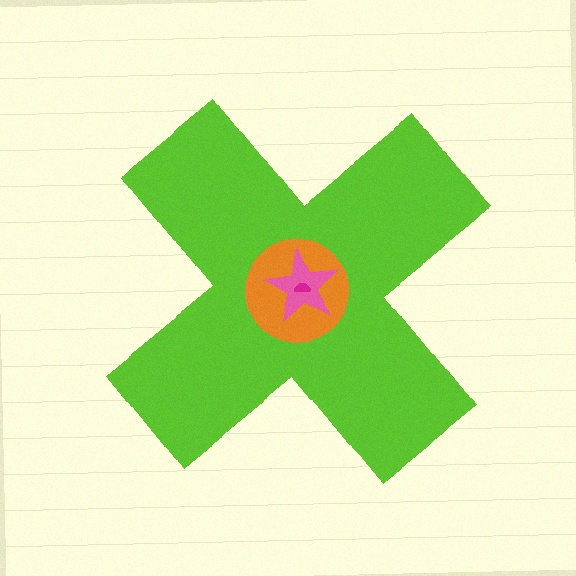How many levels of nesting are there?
4.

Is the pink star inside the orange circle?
Yes.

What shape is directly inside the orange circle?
The pink star.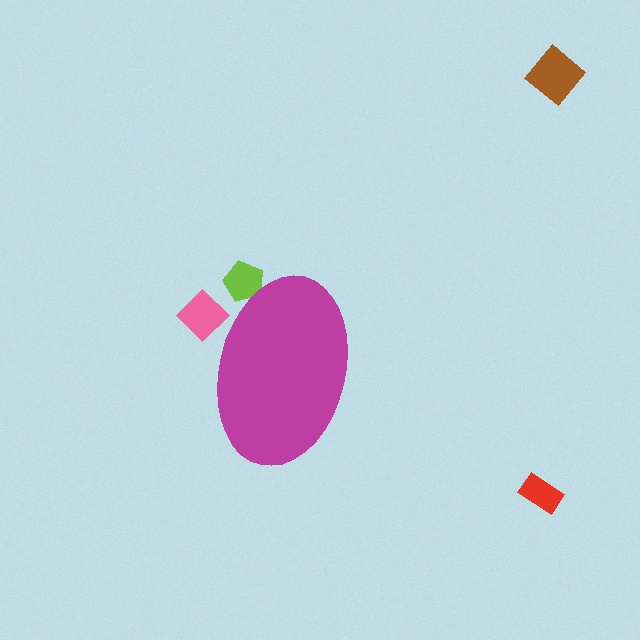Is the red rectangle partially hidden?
No, the red rectangle is fully visible.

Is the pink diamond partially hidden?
Yes, the pink diamond is partially hidden behind the magenta ellipse.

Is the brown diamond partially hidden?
No, the brown diamond is fully visible.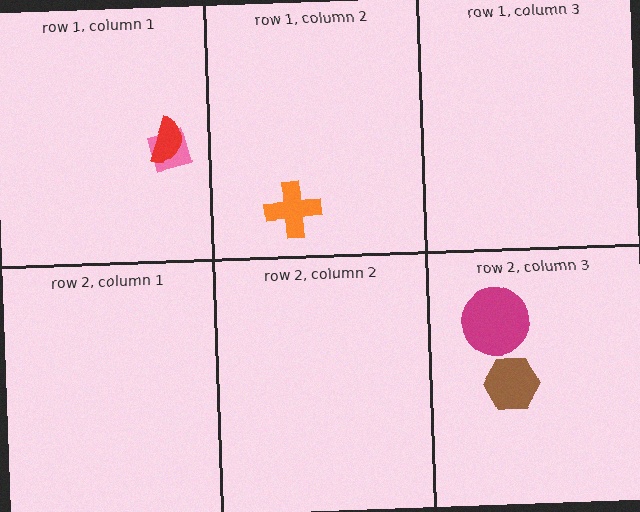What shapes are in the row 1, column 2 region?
The orange cross.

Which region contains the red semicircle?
The row 1, column 1 region.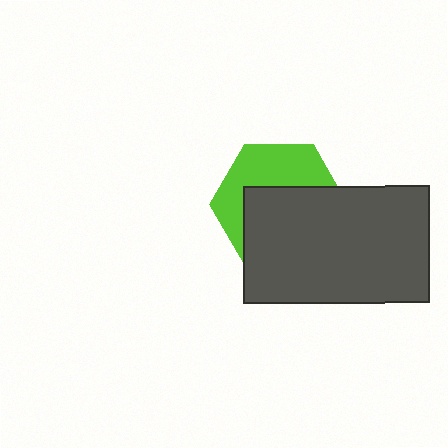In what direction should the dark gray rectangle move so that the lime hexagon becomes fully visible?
The dark gray rectangle should move down. That is the shortest direction to clear the overlap and leave the lime hexagon fully visible.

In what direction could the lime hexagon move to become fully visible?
The lime hexagon could move up. That would shift it out from behind the dark gray rectangle entirely.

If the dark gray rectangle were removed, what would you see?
You would see the complete lime hexagon.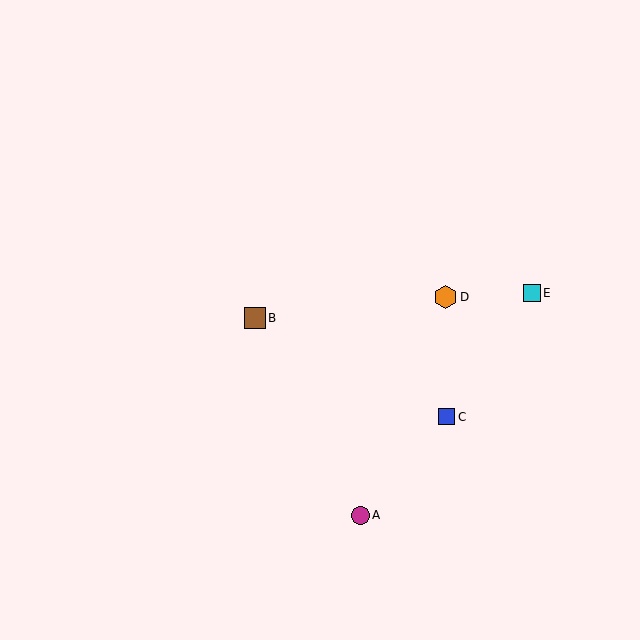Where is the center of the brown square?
The center of the brown square is at (255, 318).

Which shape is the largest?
The orange hexagon (labeled D) is the largest.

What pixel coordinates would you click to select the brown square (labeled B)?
Click at (255, 318) to select the brown square B.